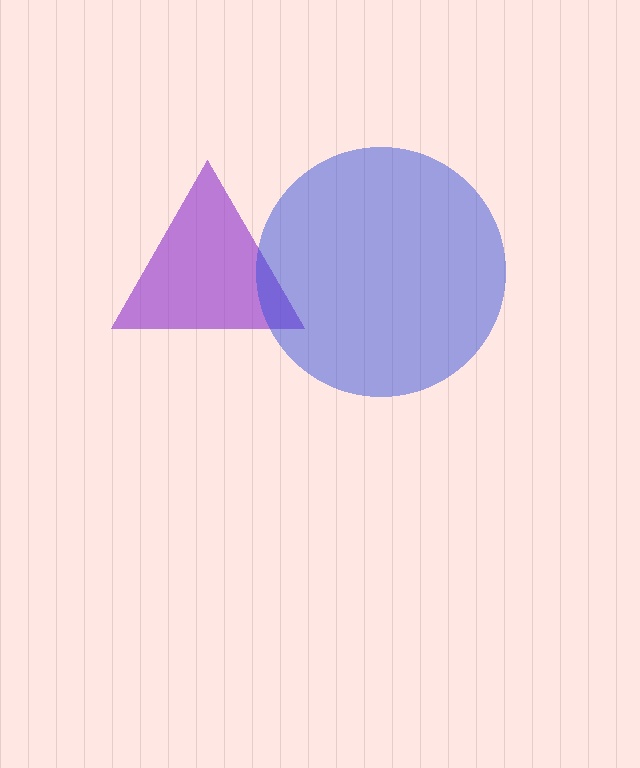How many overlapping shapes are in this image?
There are 2 overlapping shapes in the image.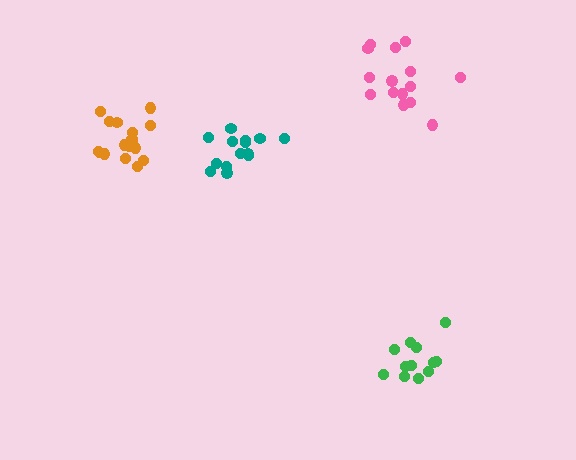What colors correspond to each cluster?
The clusters are colored: teal, green, orange, pink.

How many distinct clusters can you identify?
There are 4 distinct clusters.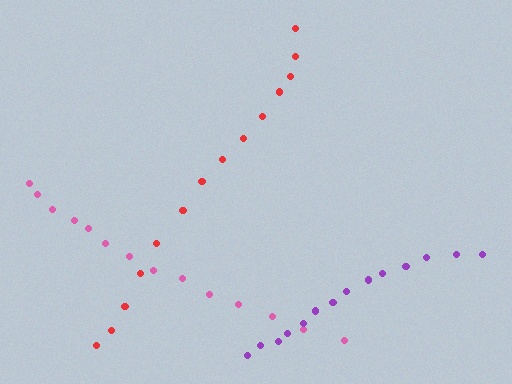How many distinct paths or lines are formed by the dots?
There are 3 distinct paths.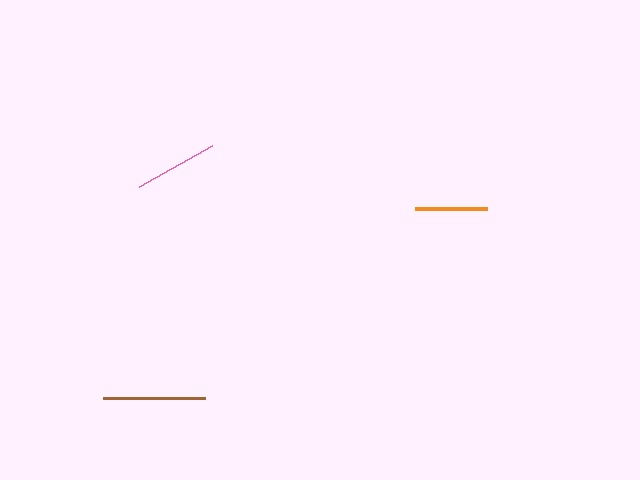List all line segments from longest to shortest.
From longest to shortest: brown, pink, orange.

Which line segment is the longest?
The brown line is the longest at approximately 101 pixels.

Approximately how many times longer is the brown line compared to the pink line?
The brown line is approximately 1.2 times the length of the pink line.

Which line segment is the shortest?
The orange line is the shortest at approximately 72 pixels.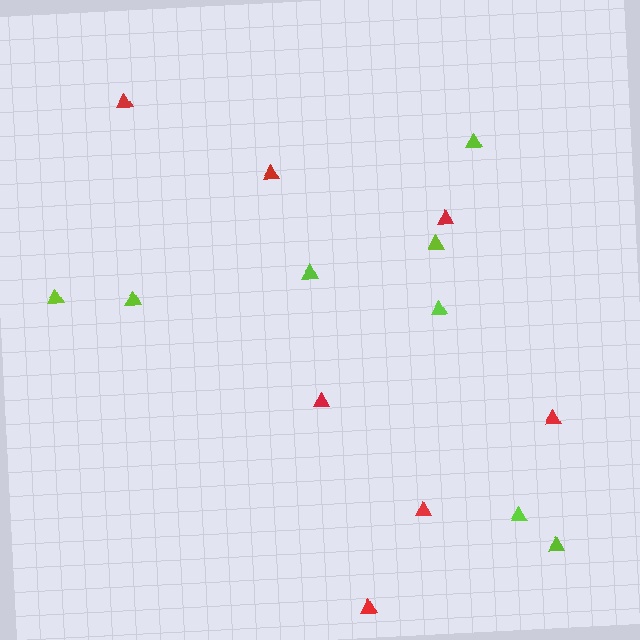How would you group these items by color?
There are 2 groups: one group of red triangles (7) and one group of lime triangles (8).